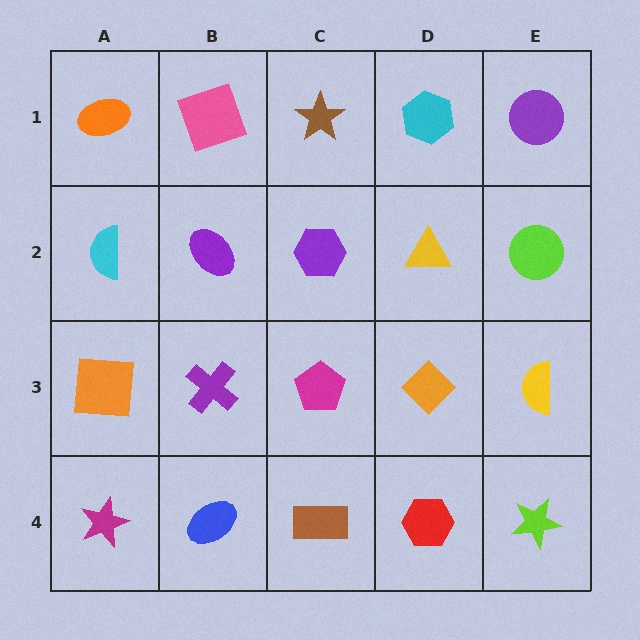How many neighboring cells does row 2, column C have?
4.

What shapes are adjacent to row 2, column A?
An orange ellipse (row 1, column A), an orange square (row 3, column A), a purple ellipse (row 2, column B).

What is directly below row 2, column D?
An orange diamond.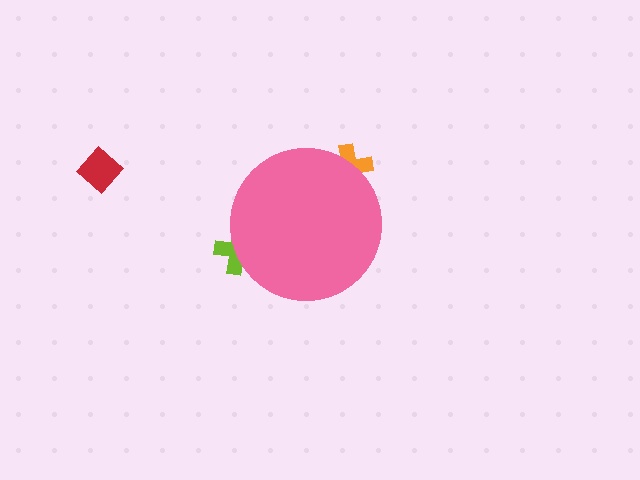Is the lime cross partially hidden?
Yes, the lime cross is partially hidden behind the pink circle.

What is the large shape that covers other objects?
A pink circle.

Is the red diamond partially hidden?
No, the red diamond is fully visible.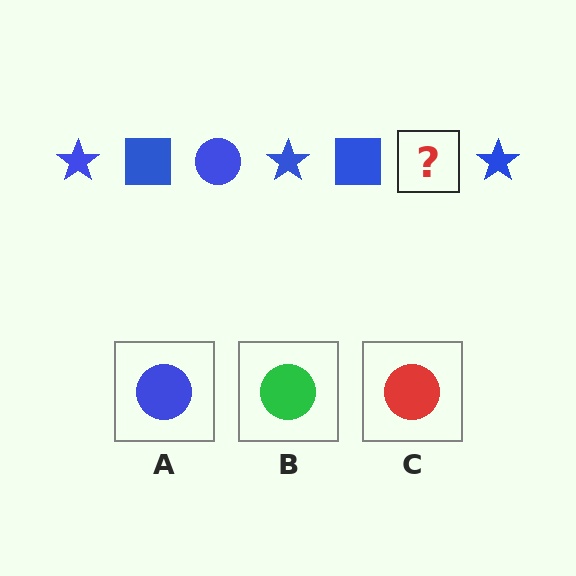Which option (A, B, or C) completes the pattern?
A.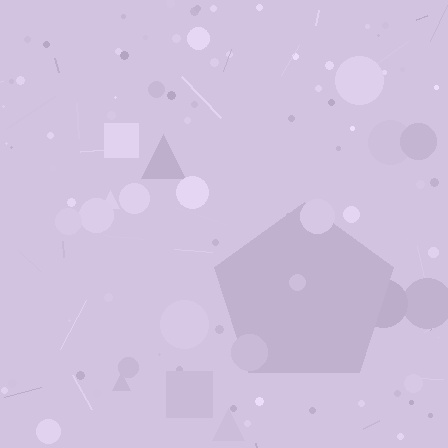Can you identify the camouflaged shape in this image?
The camouflaged shape is a pentagon.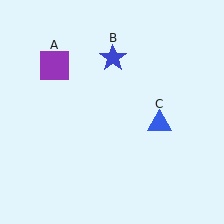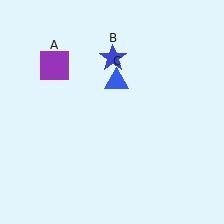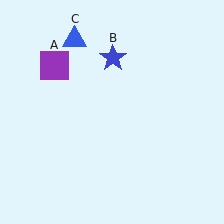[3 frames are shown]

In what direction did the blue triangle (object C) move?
The blue triangle (object C) moved up and to the left.